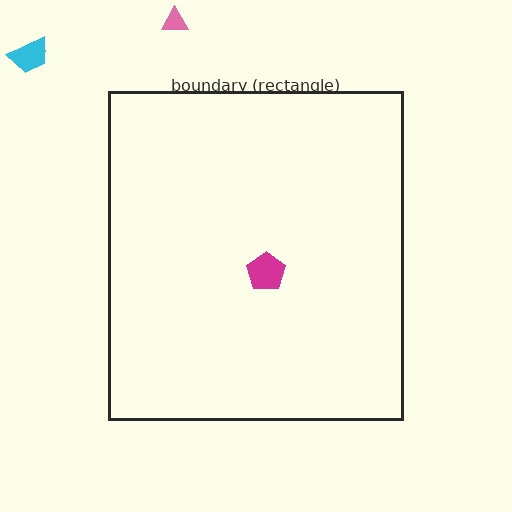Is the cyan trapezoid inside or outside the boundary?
Outside.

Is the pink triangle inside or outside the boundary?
Outside.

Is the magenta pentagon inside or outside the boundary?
Inside.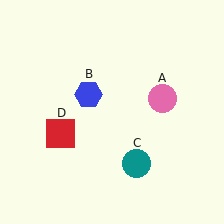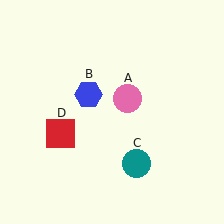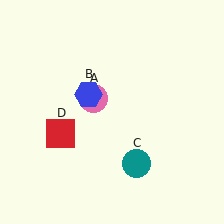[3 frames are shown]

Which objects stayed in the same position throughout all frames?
Blue hexagon (object B) and teal circle (object C) and red square (object D) remained stationary.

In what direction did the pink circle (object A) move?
The pink circle (object A) moved left.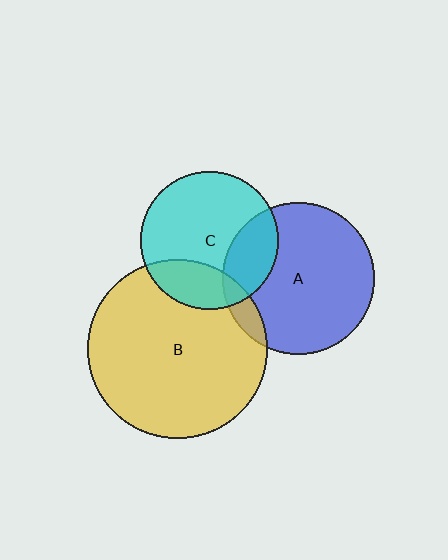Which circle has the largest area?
Circle B (yellow).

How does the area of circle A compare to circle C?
Approximately 1.2 times.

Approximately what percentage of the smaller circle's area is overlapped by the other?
Approximately 25%.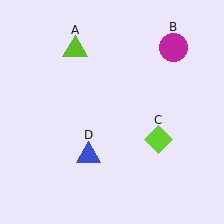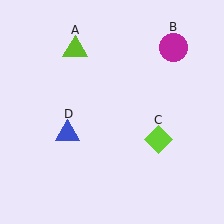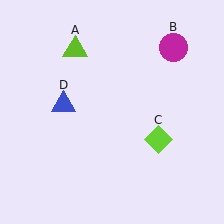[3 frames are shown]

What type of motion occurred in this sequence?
The blue triangle (object D) rotated clockwise around the center of the scene.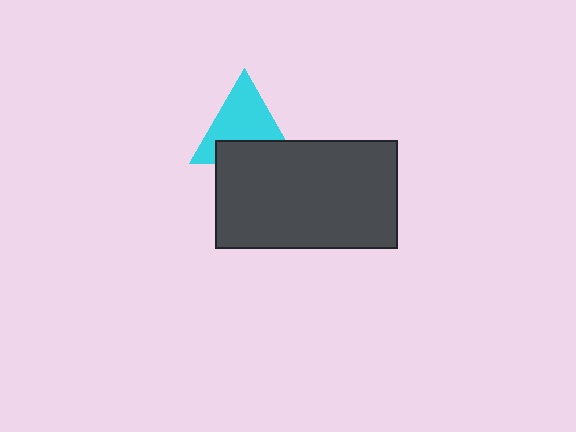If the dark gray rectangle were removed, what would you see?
You would see the complete cyan triangle.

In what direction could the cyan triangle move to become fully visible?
The cyan triangle could move up. That would shift it out from behind the dark gray rectangle entirely.